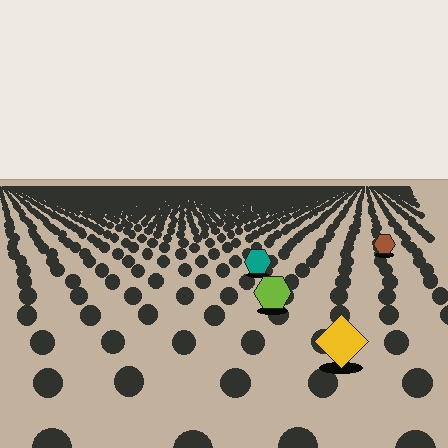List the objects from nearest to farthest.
From nearest to farthest: the yellow diamond, the lime hexagon, the teal hexagon, the brown hexagon.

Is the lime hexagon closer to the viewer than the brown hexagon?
Yes. The lime hexagon is closer — you can tell from the texture gradient: the ground texture is coarser near it.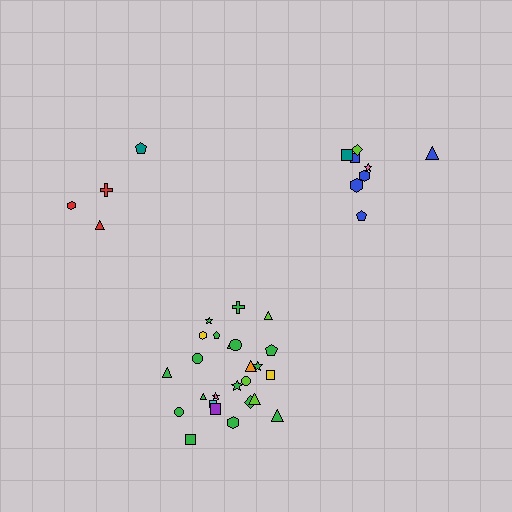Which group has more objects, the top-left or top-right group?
The top-right group.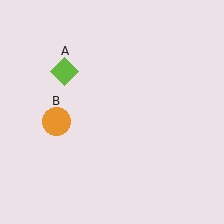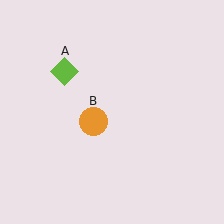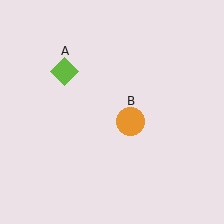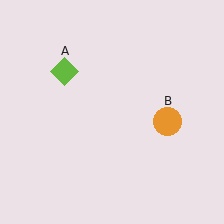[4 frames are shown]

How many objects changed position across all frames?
1 object changed position: orange circle (object B).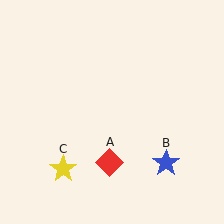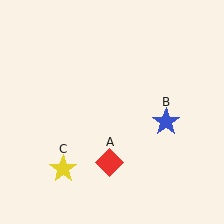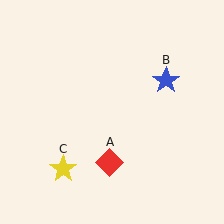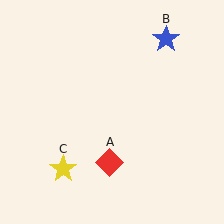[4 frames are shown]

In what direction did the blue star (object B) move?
The blue star (object B) moved up.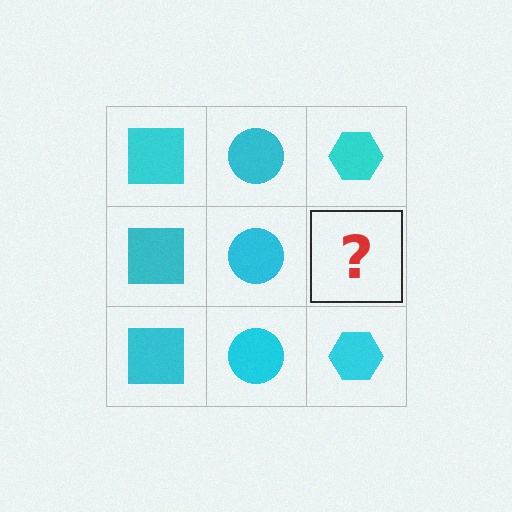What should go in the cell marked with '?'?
The missing cell should contain a cyan hexagon.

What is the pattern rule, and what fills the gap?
The rule is that each column has a consistent shape. The gap should be filled with a cyan hexagon.